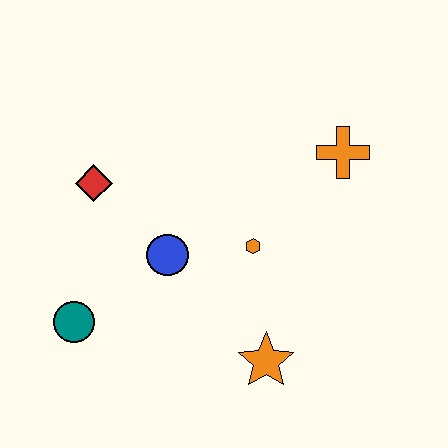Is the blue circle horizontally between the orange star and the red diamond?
Yes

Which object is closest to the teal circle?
The blue circle is closest to the teal circle.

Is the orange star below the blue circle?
Yes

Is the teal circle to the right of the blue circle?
No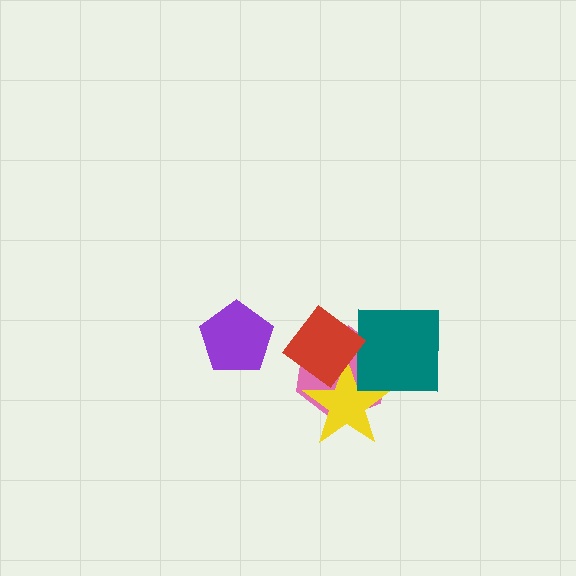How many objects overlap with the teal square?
2 objects overlap with the teal square.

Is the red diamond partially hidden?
No, no other shape covers it.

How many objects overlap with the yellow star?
3 objects overlap with the yellow star.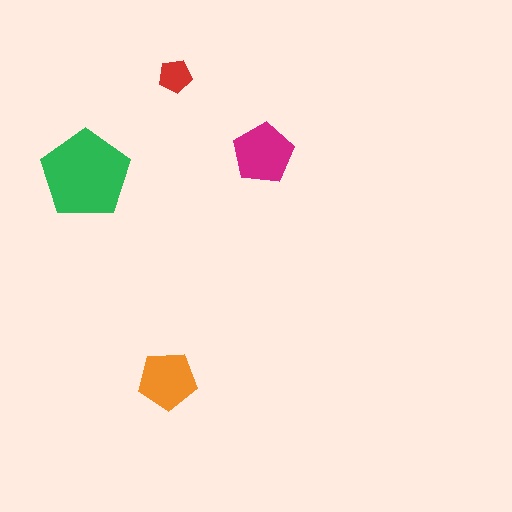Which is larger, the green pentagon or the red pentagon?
The green one.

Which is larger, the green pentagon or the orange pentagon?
The green one.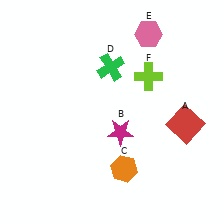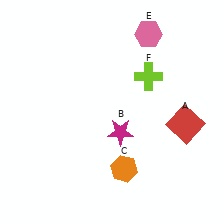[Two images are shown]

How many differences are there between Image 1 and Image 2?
There is 1 difference between the two images.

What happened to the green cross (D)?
The green cross (D) was removed in Image 2. It was in the top-left area of Image 1.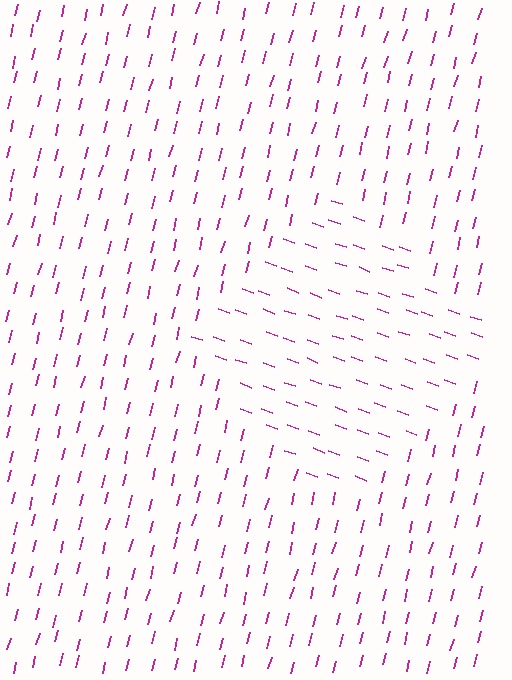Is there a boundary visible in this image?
Yes, there is a texture boundary formed by a change in line orientation.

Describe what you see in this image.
The image is filled with small magenta line segments. A diamond region in the image has lines oriented differently from the surrounding lines, creating a visible texture boundary.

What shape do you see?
I see a diamond.